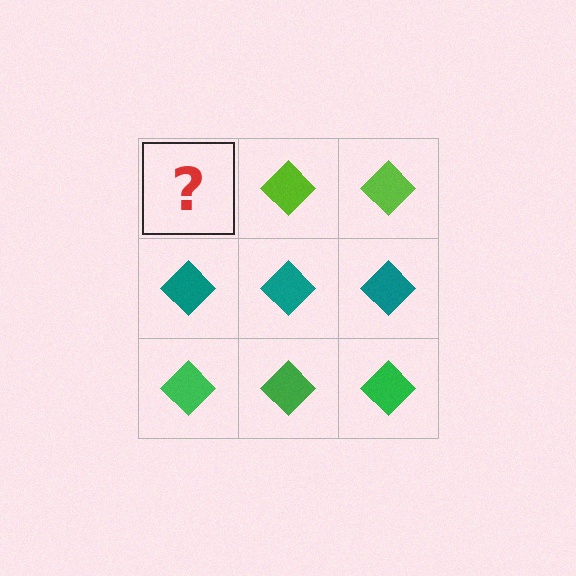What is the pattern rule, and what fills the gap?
The rule is that each row has a consistent color. The gap should be filled with a lime diamond.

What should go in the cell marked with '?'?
The missing cell should contain a lime diamond.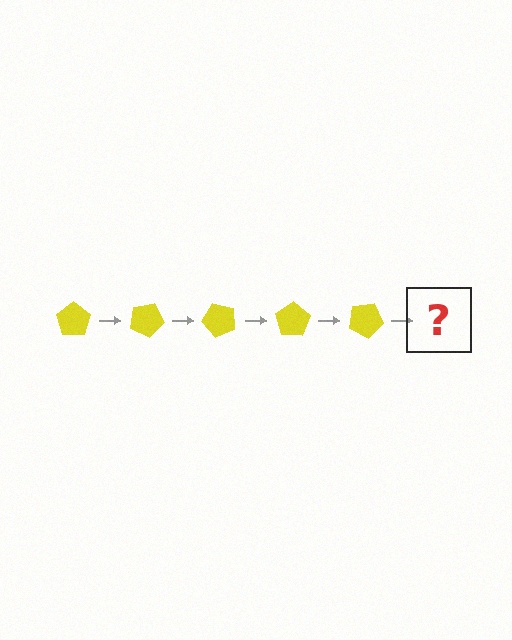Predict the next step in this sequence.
The next step is a yellow pentagon rotated 125 degrees.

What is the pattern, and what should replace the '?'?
The pattern is that the pentagon rotates 25 degrees each step. The '?' should be a yellow pentagon rotated 125 degrees.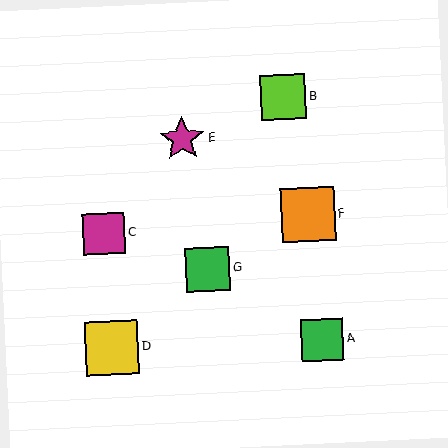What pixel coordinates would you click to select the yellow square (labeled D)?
Click at (112, 348) to select the yellow square D.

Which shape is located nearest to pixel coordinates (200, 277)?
The green square (labeled G) at (208, 269) is nearest to that location.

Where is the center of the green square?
The center of the green square is at (323, 340).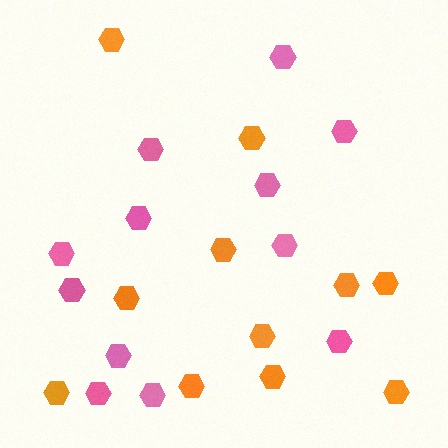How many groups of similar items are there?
There are 2 groups: one group of pink hexagons (12) and one group of orange hexagons (11).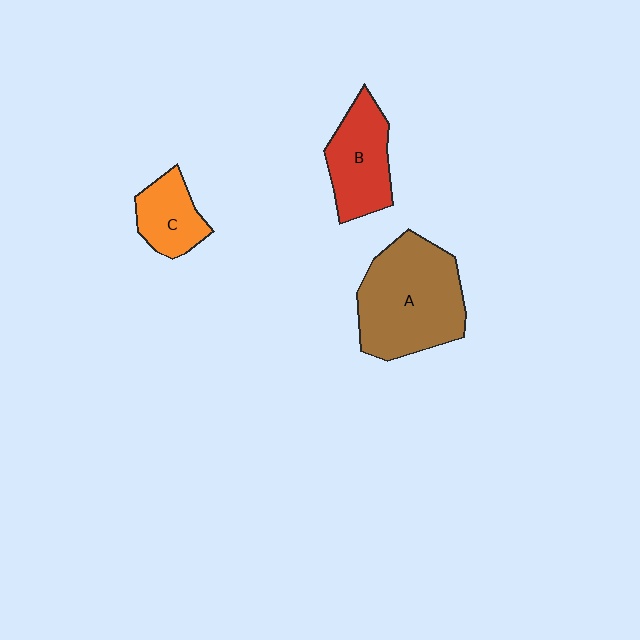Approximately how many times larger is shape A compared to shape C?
Approximately 2.4 times.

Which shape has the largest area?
Shape A (brown).